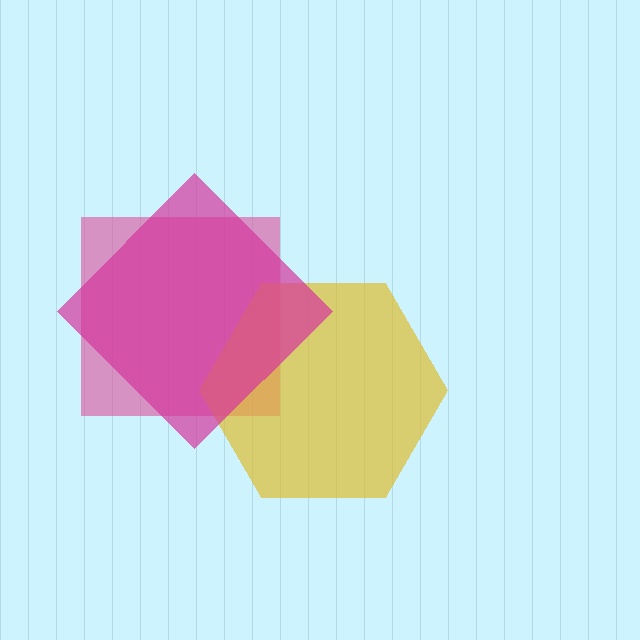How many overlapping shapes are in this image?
There are 3 overlapping shapes in the image.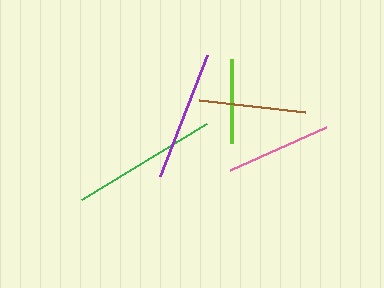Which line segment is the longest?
The green line is the longest at approximately 146 pixels.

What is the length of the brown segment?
The brown segment is approximately 107 pixels long.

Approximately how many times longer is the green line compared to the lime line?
The green line is approximately 1.7 times the length of the lime line.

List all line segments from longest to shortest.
From longest to shortest: green, purple, brown, pink, lime.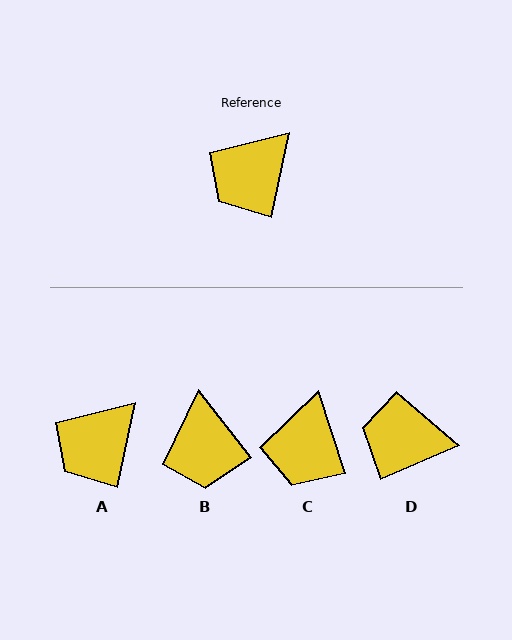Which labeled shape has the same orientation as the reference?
A.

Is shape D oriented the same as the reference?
No, it is off by about 55 degrees.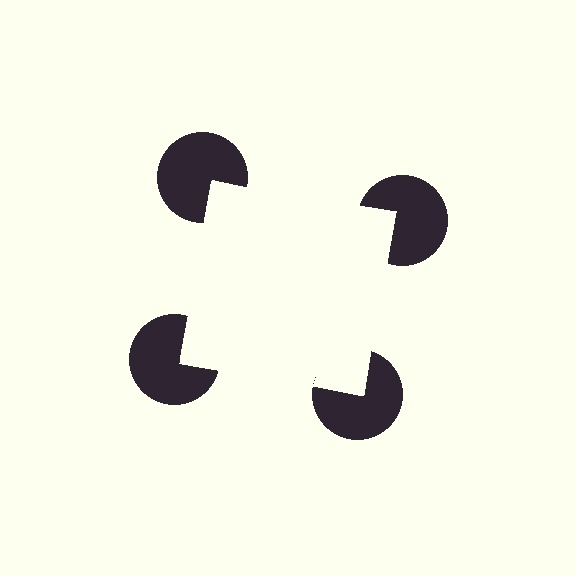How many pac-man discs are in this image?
There are 4 — one at each vertex of the illusory square.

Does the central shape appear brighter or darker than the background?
It typically appears slightly brighter than the background, even though no actual brightness change is drawn.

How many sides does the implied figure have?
4 sides.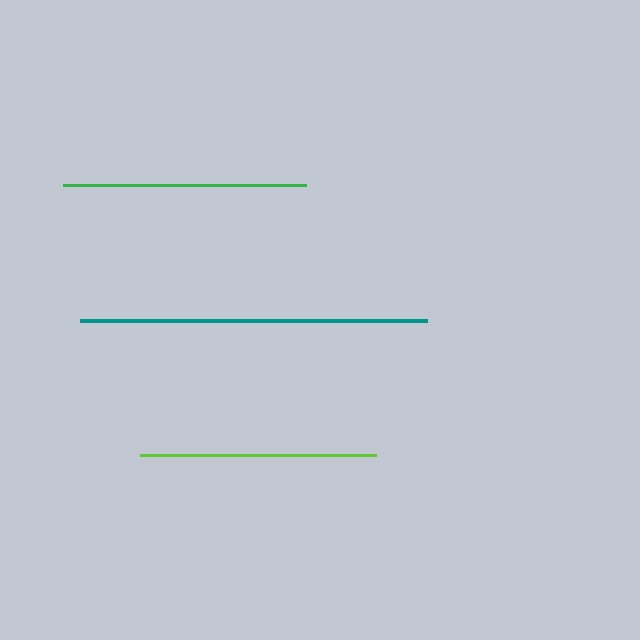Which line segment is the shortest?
The lime line is the shortest at approximately 236 pixels.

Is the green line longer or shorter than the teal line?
The teal line is longer than the green line.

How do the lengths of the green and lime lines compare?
The green and lime lines are approximately the same length.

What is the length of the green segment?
The green segment is approximately 243 pixels long.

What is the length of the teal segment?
The teal segment is approximately 347 pixels long.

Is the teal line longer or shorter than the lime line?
The teal line is longer than the lime line.